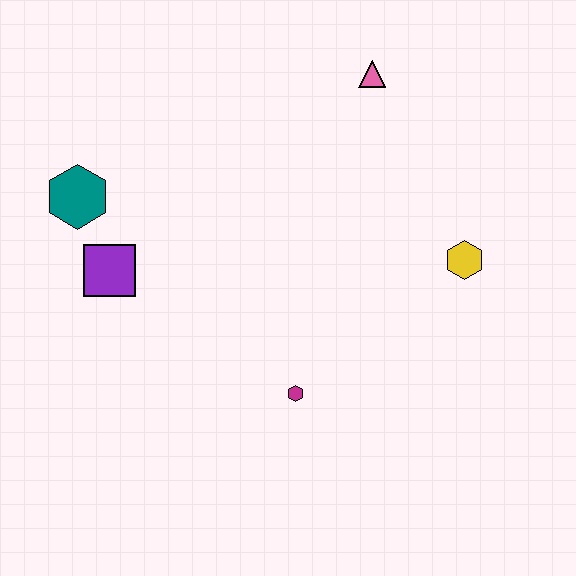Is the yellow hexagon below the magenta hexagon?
No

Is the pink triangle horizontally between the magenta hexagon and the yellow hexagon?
Yes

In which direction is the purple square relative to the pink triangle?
The purple square is to the left of the pink triangle.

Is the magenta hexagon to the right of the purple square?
Yes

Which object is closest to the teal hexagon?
The purple square is closest to the teal hexagon.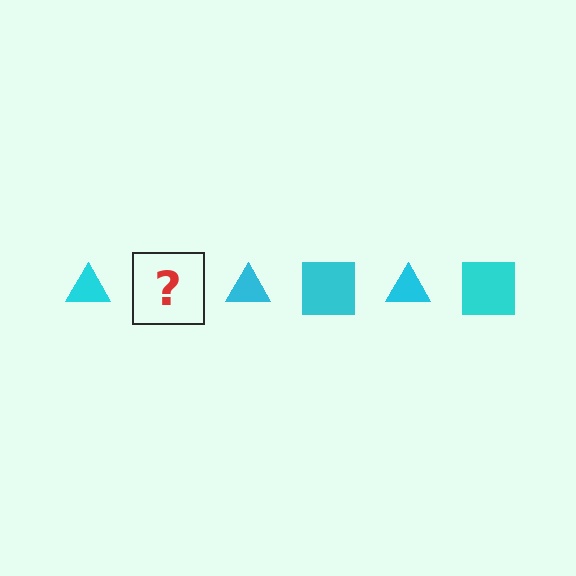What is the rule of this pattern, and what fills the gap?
The rule is that the pattern cycles through triangle, square shapes in cyan. The gap should be filled with a cyan square.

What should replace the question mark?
The question mark should be replaced with a cyan square.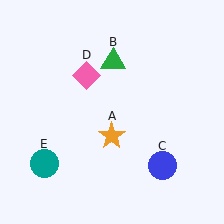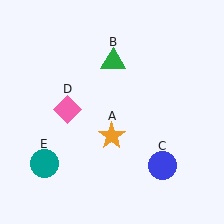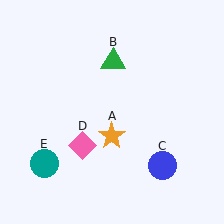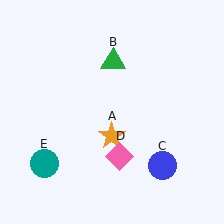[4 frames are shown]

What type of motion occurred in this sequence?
The pink diamond (object D) rotated counterclockwise around the center of the scene.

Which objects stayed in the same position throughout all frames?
Orange star (object A) and green triangle (object B) and blue circle (object C) and teal circle (object E) remained stationary.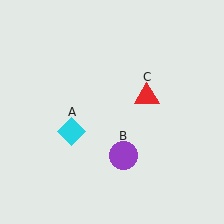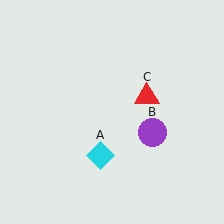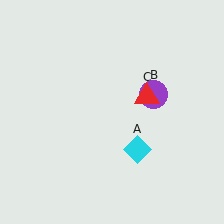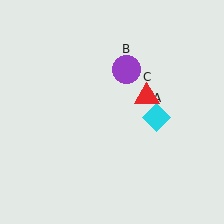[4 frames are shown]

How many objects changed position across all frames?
2 objects changed position: cyan diamond (object A), purple circle (object B).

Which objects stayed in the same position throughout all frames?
Red triangle (object C) remained stationary.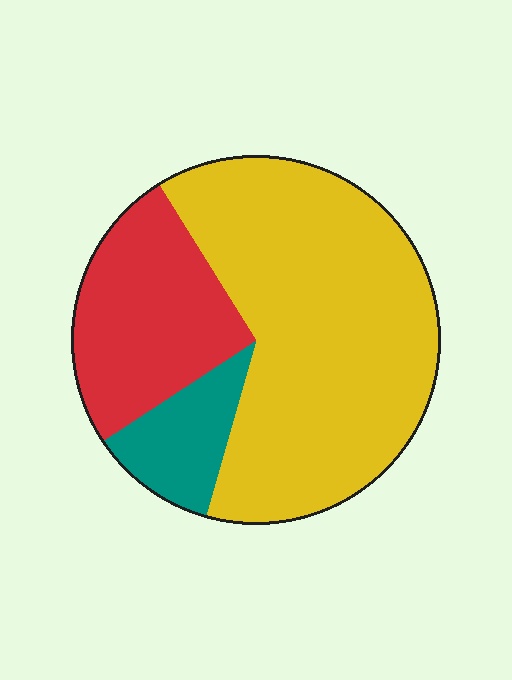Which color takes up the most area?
Yellow, at roughly 65%.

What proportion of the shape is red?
Red covers roughly 25% of the shape.